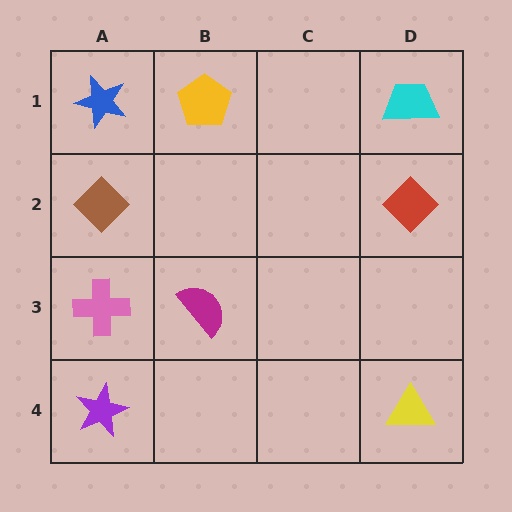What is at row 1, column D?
A cyan trapezoid.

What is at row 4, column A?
A purple star.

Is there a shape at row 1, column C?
No, that cell is empty.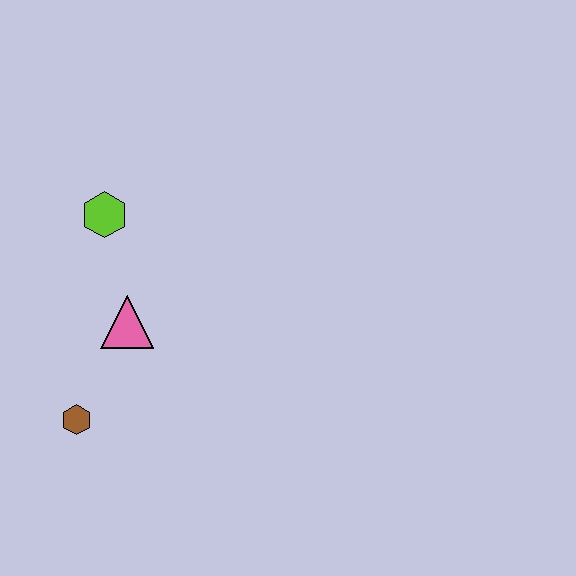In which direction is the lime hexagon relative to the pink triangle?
The lime hexagon is above the pink triangle.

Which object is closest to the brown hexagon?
The pink triangle is closest to the brown hexagon.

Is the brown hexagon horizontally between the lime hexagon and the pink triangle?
No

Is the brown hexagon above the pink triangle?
No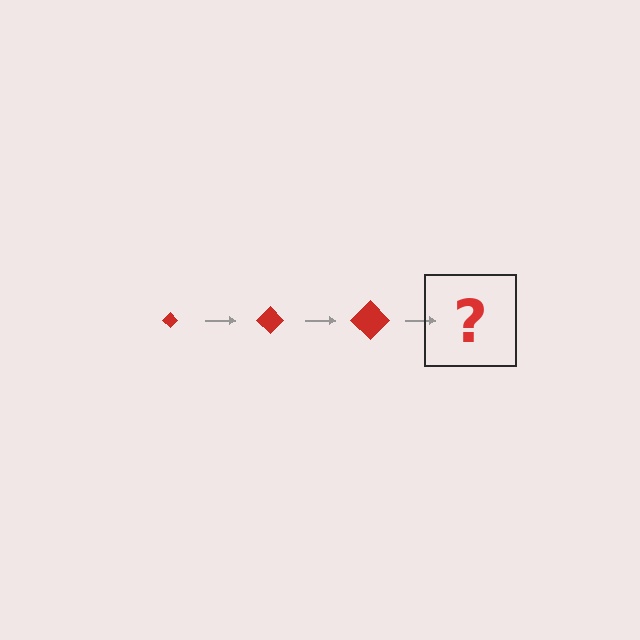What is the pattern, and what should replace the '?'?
The pattern is that the diamond gets progressively larger each step. The '?' should be a red diamond, larger than the previous one.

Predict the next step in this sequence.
The next step is a red diamond, larger than the previous one.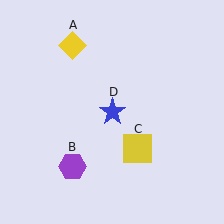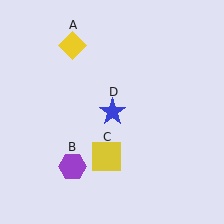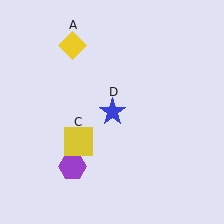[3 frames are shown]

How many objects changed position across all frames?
1 object changed position: yellow square (object C).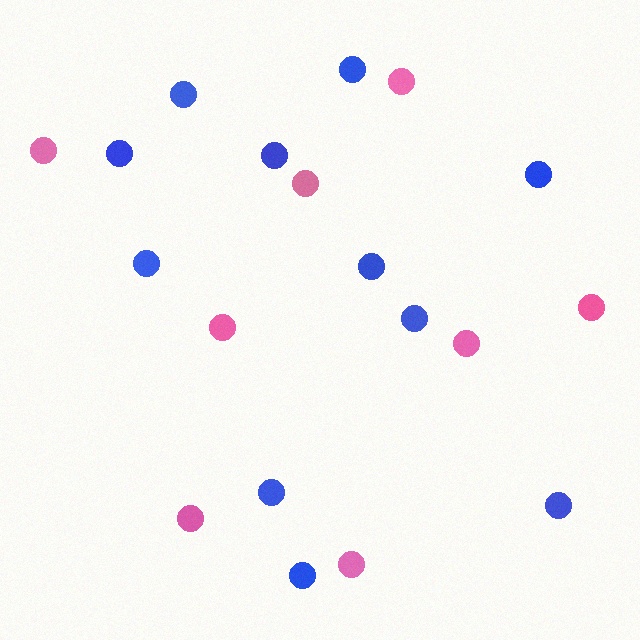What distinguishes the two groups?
There are 2 groups: one group of blue circles (11) and one group of pink circles (8).